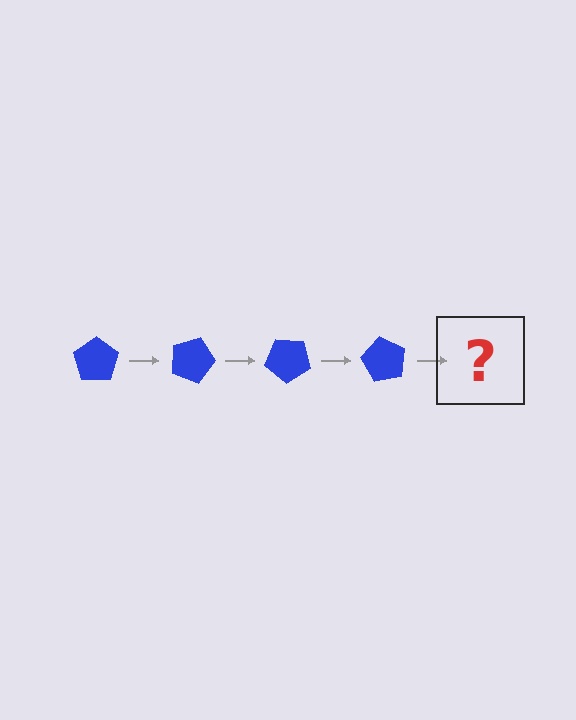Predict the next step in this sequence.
The next step is a blue pentagon rotated 80 degrees.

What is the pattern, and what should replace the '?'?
The pattern is that the pentagon rotates 20 degrees each step. The '?' should be a blue pentagon rotated 80 degrees.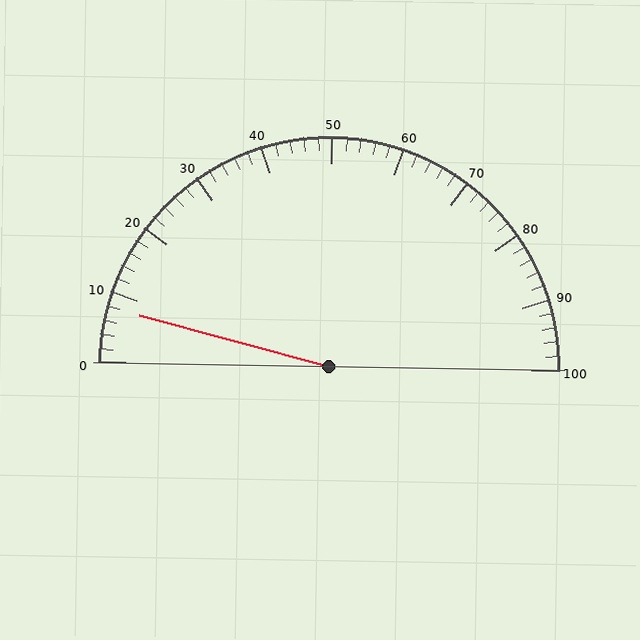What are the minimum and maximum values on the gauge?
The gauge ranges from 0 to 100.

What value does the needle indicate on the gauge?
The needle indicates approximately 8.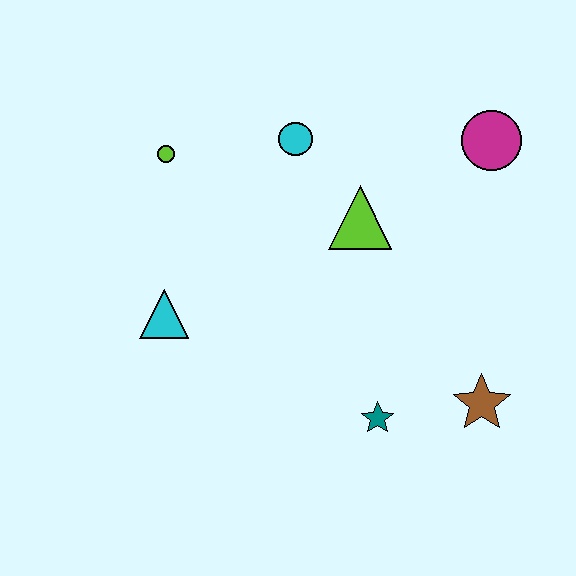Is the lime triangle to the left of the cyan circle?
No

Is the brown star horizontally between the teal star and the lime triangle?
No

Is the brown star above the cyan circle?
No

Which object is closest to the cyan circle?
The lime triangle is closest to the cyan circle.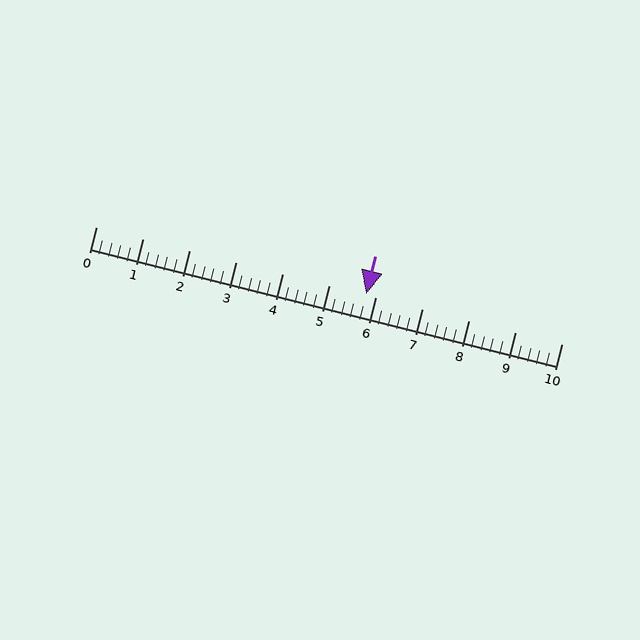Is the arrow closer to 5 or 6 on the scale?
The arrow is closer to 6.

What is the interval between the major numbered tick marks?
The major tick marks are spaced 1 units apart.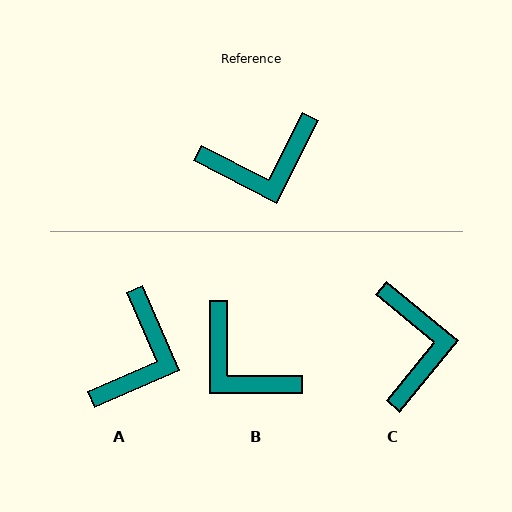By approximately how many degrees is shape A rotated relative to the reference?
Approximately 51 degrees counter-clockwise.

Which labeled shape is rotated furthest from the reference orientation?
C, about 78 degrees away.